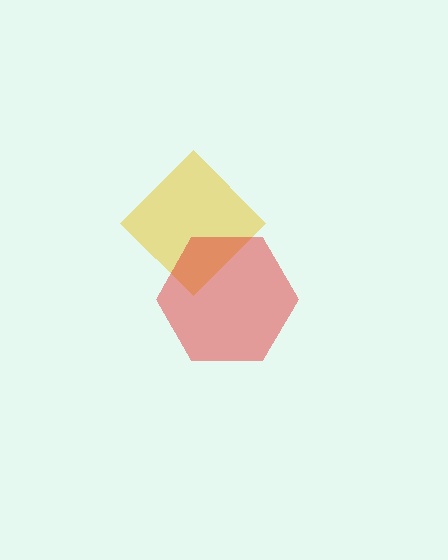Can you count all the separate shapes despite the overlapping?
Yes, there are 2 separate shapes.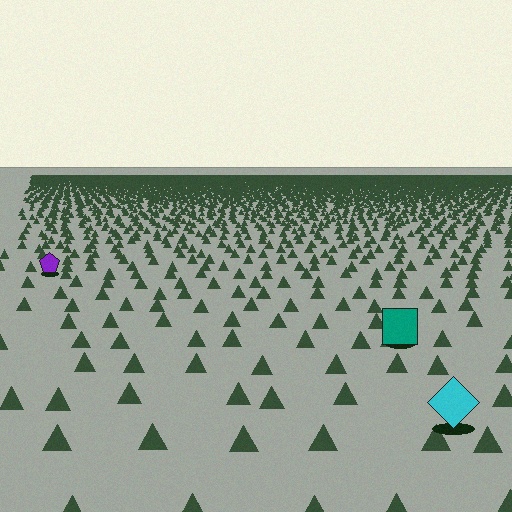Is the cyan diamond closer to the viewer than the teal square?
Yes. The cyan diamond is closer — you can tell from the texture gradient: the ground texture is coarser near it.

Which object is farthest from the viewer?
The purple pentagon is farthest from the viewer. It appears smaller and the ground texture around it is denser.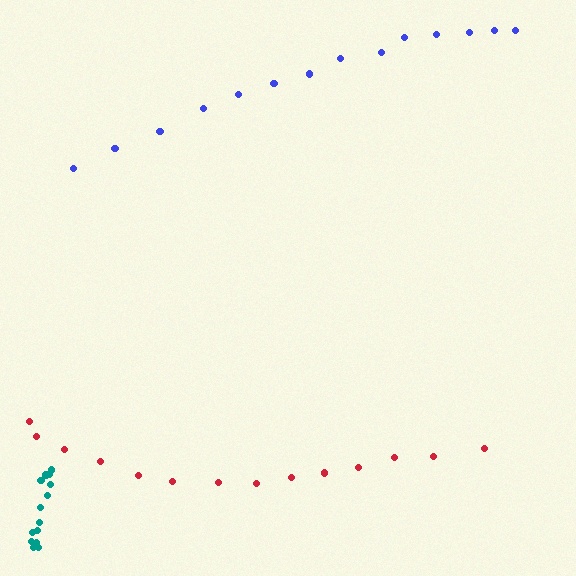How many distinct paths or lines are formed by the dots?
There are 3 distinct paths.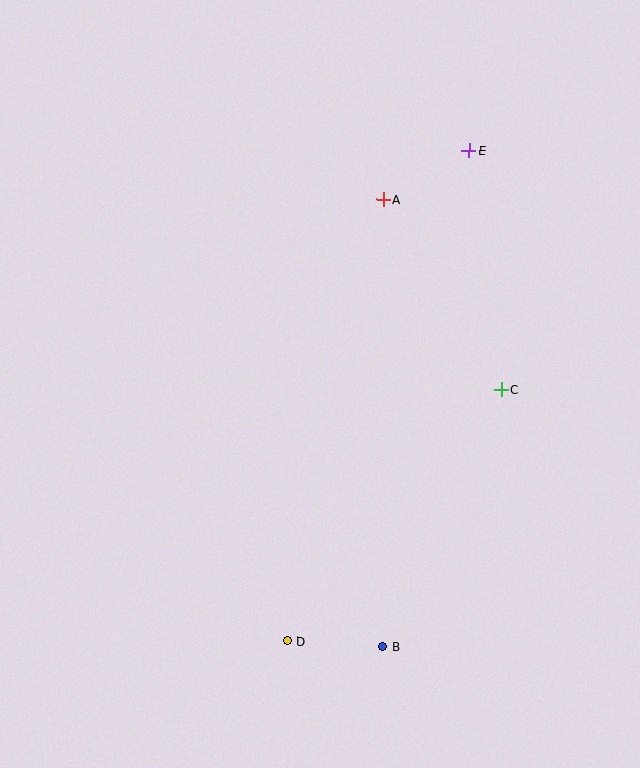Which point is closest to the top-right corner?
Point E is closest to the top-right corner.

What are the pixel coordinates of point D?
Point D is at (287, 641).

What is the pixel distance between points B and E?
The distance between B and E is 503 pixels.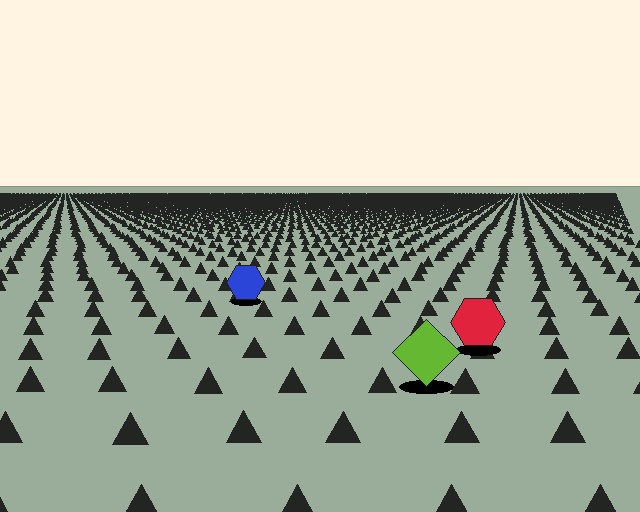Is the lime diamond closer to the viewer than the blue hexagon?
Yes. The lime diamond is closer — you can tell from the texture gradient: the ground texture is coarser near it.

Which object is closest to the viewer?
The lime diamond is closest. The texture marks near it are larger and more spread out.